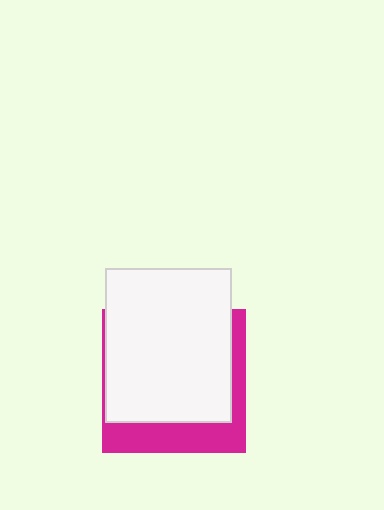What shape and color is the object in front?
The object in front is a white rectangle.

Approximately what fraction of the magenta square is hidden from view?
Roughly 69% of the magenta square is hidden behind the white rectangle.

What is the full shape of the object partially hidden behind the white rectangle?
The partially hidden object is a magenta square.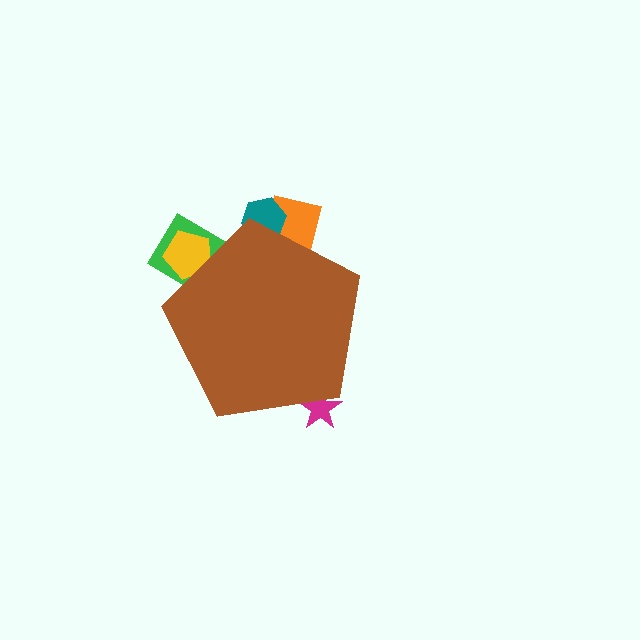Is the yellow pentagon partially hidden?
Yes, the yellow pentagon is partially hidden behind the brown pentagon.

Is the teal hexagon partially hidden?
Yes, the teal hexagon is partially hidden behind the brown pentagon.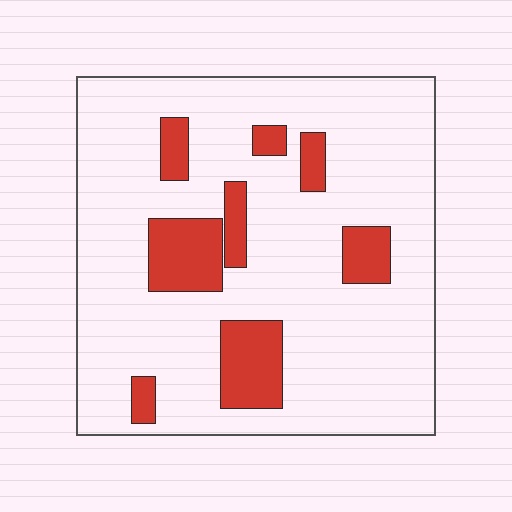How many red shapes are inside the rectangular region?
8.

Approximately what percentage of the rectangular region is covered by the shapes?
Approximately 15%.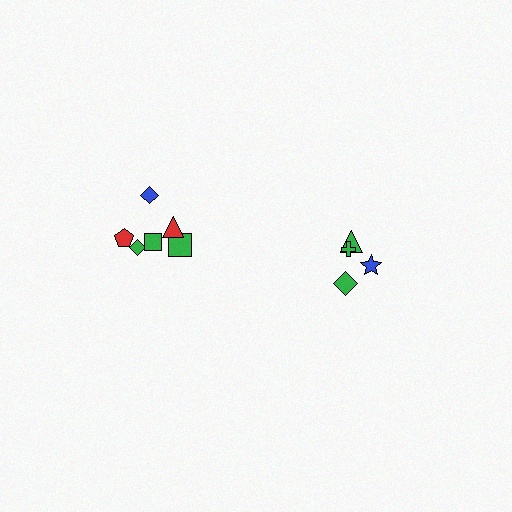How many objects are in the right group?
There are 4 objects.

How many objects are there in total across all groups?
There are 10 objects.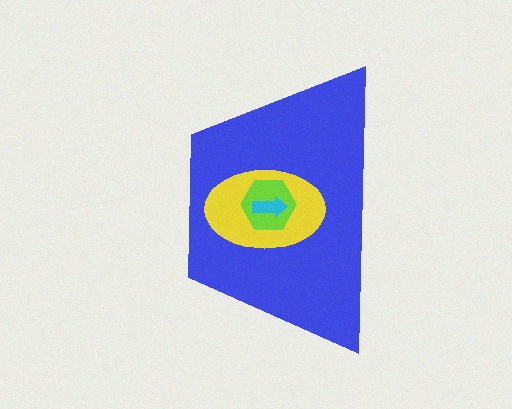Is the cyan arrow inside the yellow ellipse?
Yes.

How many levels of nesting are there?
4.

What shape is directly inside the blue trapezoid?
The yellow ellipse.